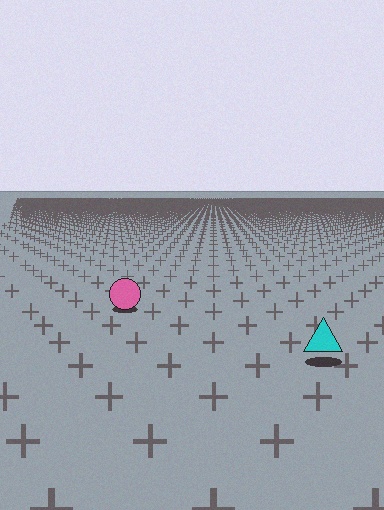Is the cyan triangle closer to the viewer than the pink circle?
Yes. The cyan triangle is closer — you can tell from the texture gradient: the ground texture is coarser near it.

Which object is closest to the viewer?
The cyan triangle is closest. The texture marks near it are larger and more spread out.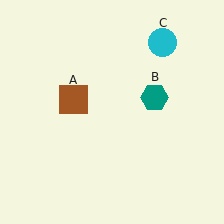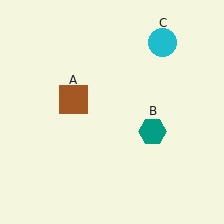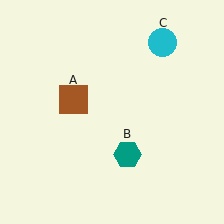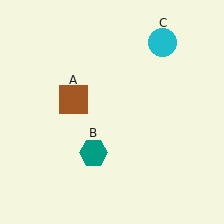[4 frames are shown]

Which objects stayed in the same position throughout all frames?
Brown square (object A) and cyan circle (object C) remained stationary.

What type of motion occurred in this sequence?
The teal hexagon (object B) rotated clockwise around the center of the scene.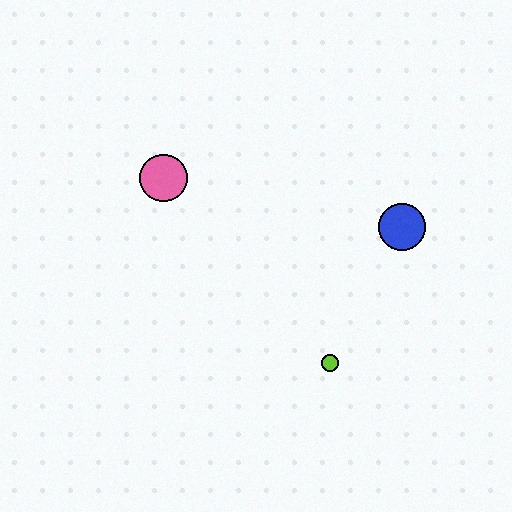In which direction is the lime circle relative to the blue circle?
The lime circle is below the blue circle.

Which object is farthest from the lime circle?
The pink circle is farthest from the lime circle.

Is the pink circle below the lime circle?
No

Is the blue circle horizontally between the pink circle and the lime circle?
No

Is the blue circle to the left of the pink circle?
No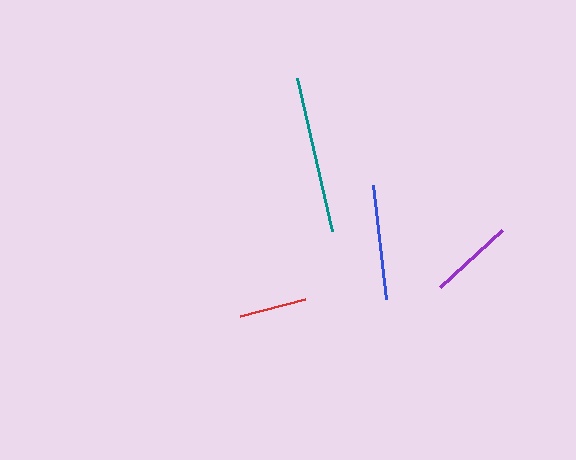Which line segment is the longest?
The teal line is the longest at approximately 157 pixels.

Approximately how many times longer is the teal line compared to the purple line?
The teal line is approximately 1.9 times the length of the purple line.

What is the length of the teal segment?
The teal segment is approximately 157 pixels long.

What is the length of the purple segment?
The purple segment is approximately 84 pixels long.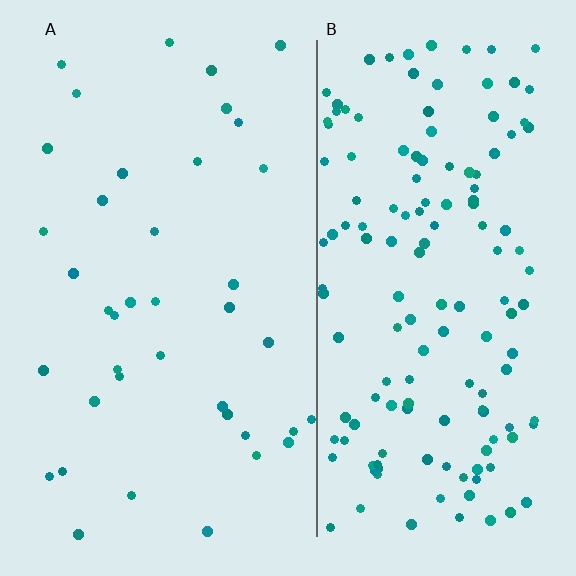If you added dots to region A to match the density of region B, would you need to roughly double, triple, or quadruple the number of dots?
Approximately quadruple.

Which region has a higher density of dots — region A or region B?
B (the right).